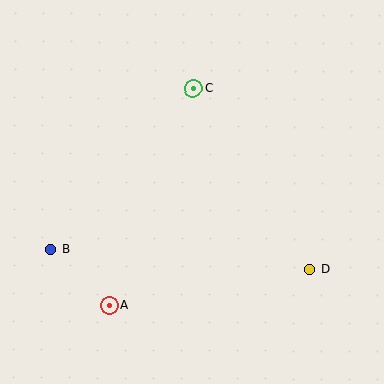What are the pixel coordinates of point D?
Point D is at (310, 269).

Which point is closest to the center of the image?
Point C at (193, 88) is closest to the center.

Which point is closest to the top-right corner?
Point C is closest to the top-right corner.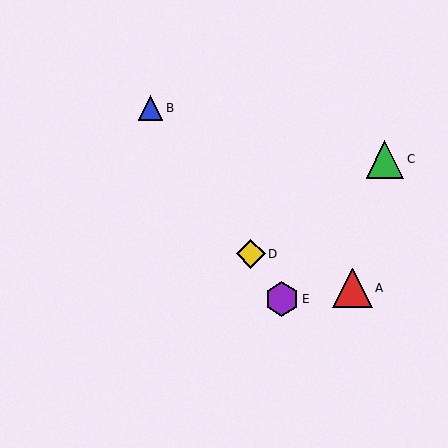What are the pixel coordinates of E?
Object E is at (282, 299).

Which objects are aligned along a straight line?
Objects B, D, E are aligned along a straight line.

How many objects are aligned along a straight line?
3 objects (B, D, E) are aligned along a straight line.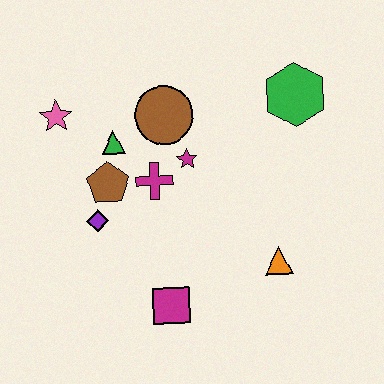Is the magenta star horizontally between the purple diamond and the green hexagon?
Yes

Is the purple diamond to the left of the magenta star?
Yes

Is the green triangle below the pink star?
Yes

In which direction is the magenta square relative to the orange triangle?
The magenta square is to the left of the orange triangle.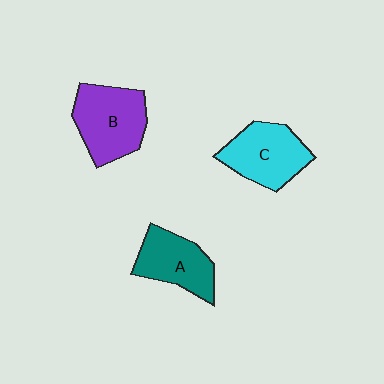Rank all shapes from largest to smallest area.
From largest to smallest: B (purple), C (cyan), A (teal).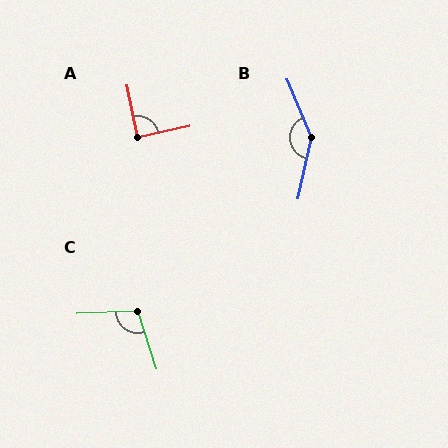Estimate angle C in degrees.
Approximately 105 degrees.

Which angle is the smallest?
A, at approximately 88 degrees.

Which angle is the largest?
B, at approximately 145 degrees.